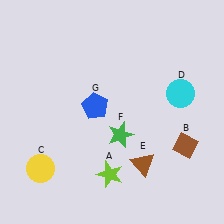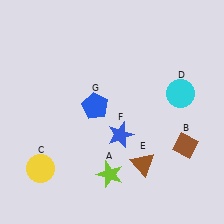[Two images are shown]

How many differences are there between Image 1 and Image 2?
There is 1 difference between the two images.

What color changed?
The star (F) changed from green in Image 1 to blue in Image 2.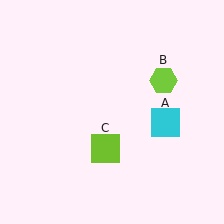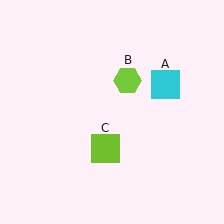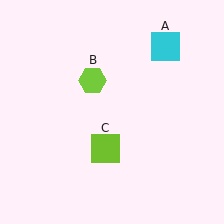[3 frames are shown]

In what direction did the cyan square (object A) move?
The cyan square (object A) moved up.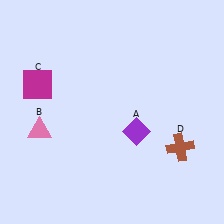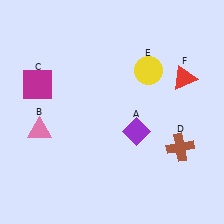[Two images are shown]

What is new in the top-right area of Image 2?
A red triangle (F) was added in the top-right area of Image 2.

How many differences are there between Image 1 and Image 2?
There are 2 differences between the two images.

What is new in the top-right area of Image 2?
A yellow circle (E) was added in the top-right area of Image 2.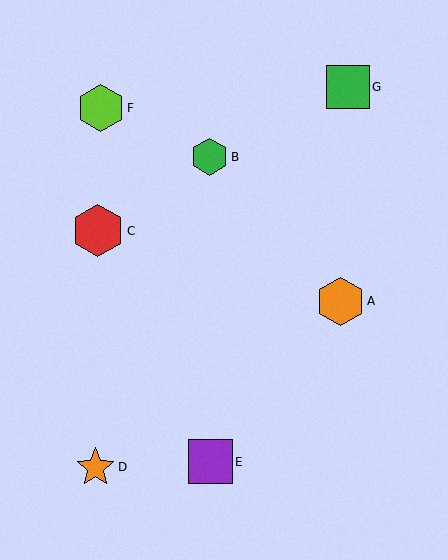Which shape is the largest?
The red hexagon (labeled C) is the largest.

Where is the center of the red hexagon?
The center of the red hexagon is at (98, 231).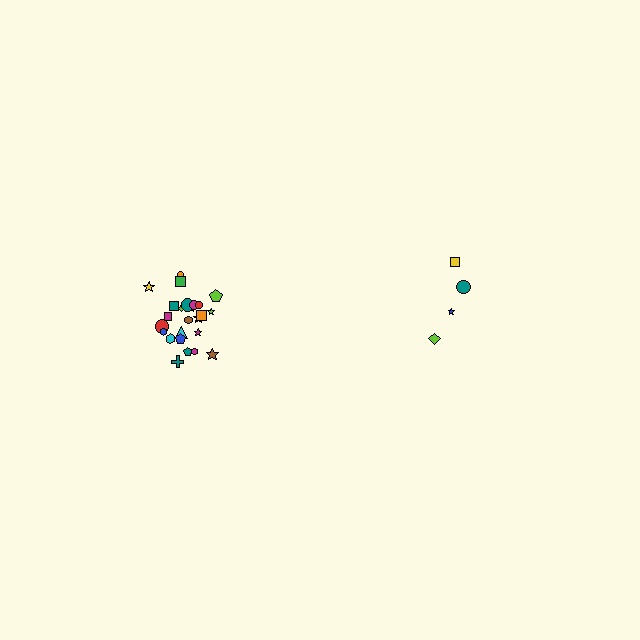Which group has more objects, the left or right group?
The left group.